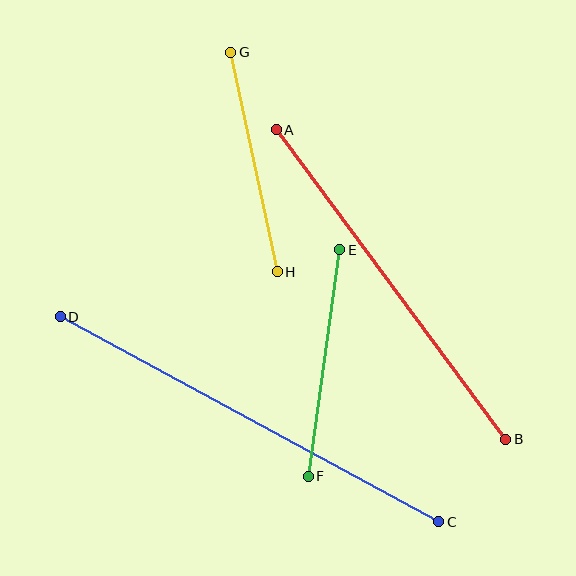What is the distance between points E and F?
The distance is approximately 229 pixels.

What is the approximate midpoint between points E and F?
The midpoint is at approximately (324, 363) pixels.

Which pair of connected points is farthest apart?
Points C and D are farthest apart.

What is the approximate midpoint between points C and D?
The midpoint is at approximately (250, 419) pixels.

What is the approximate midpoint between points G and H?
The midpoint is at approximately (254, 162) pixels.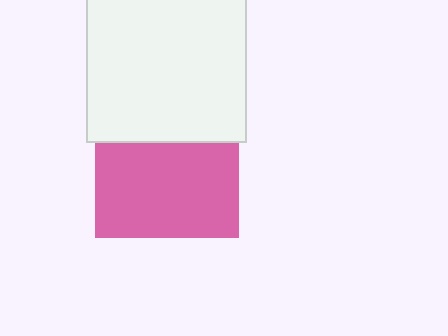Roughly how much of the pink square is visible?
Most of it is visible (roughly 65%).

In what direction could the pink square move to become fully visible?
The pink square could move down. That would shift it out from behind the white square entirely.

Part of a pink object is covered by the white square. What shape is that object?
It is a square.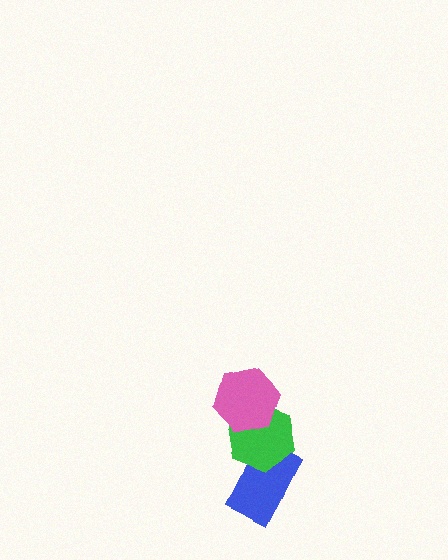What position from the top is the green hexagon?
The green hexagon is 2nd from the top.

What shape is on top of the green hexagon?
The pink hexagon is on top of the green hexagon.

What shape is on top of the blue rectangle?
The green hexagon is on top of the blue rectangle.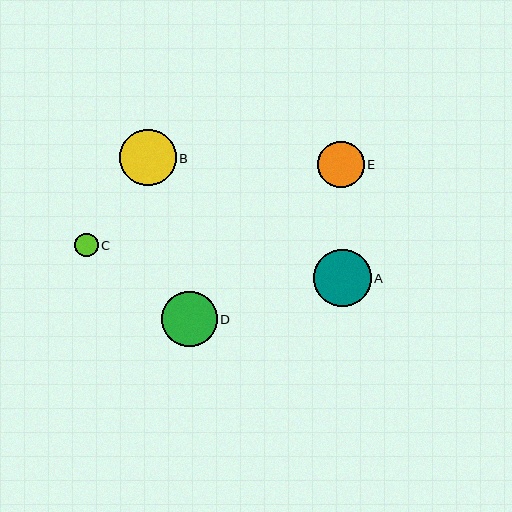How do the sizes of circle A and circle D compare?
Circle A and circle D are approximately the same size.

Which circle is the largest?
Circle A is the largest with a size of approximately 57 pixels.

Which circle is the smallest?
Circle C is the smallest with a size of approximately 24 pixels.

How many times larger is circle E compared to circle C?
Circle E is approximately 2.0 times the size of circle C.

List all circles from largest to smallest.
From largest to smallest: A, B, D, E, C.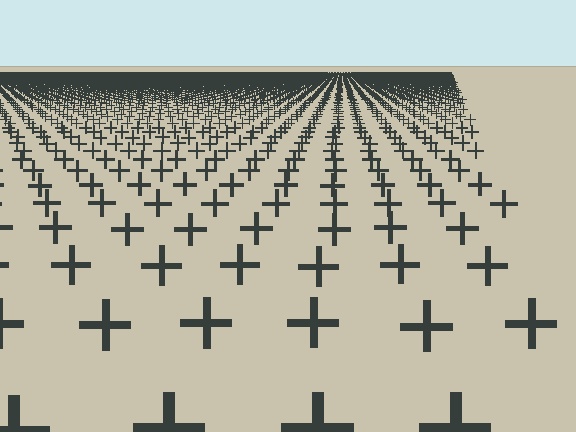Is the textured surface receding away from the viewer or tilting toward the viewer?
The surface is receding away from the viewer. Texture elements get smaller and denser toward the top.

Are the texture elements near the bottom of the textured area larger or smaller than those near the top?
Larger. Near the bottom, elements are closer to the viewer and appear at a bigger on-screen size.